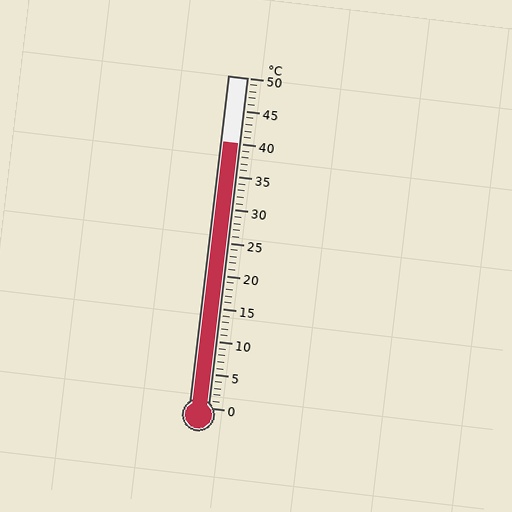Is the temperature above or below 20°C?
The temperature is above 20°C.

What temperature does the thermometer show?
The thermometer shows approximately 40°C.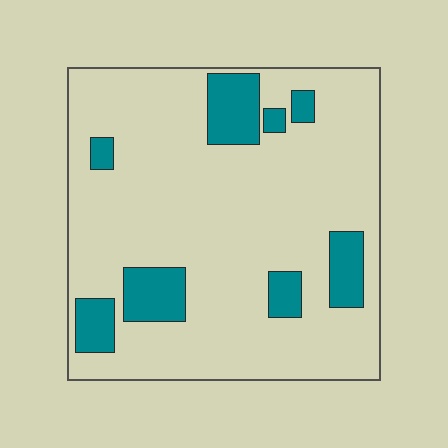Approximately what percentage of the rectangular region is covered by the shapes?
Approximately 15%.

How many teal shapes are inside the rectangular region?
8.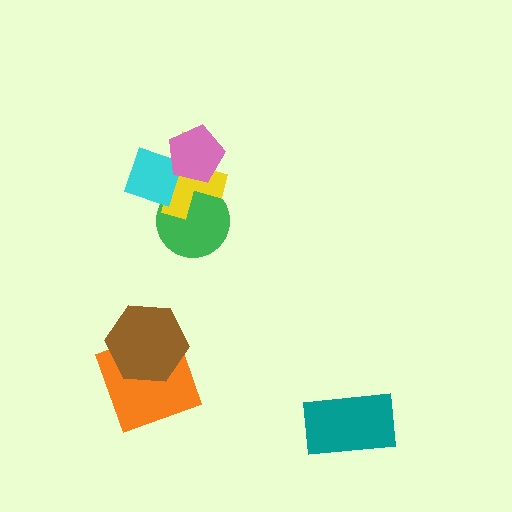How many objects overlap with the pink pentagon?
2 objects overlap with the pink pentagon.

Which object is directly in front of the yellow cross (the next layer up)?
The cyan diamond is directly in front of the yellow cross.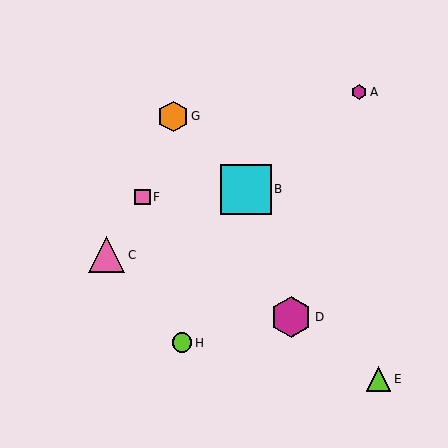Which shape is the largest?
The cyan square (labeled B) is the largest.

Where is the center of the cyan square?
The center of the cyan square is at (246, 189).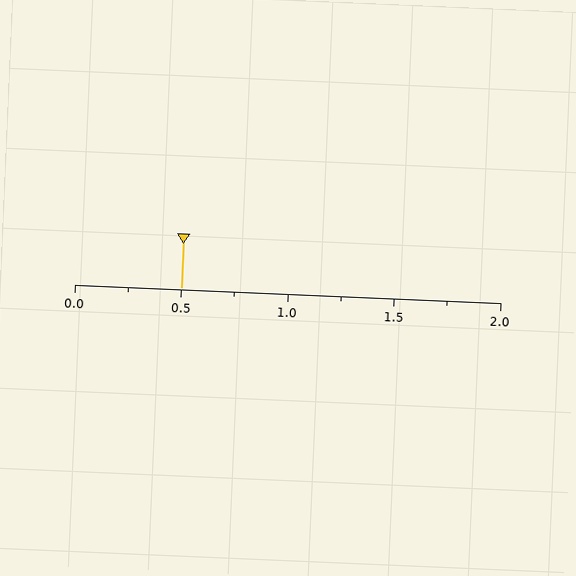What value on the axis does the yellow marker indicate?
The marker indicates approximately 0.5.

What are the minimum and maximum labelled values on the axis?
The axis runs from 0.0 to 2.0.